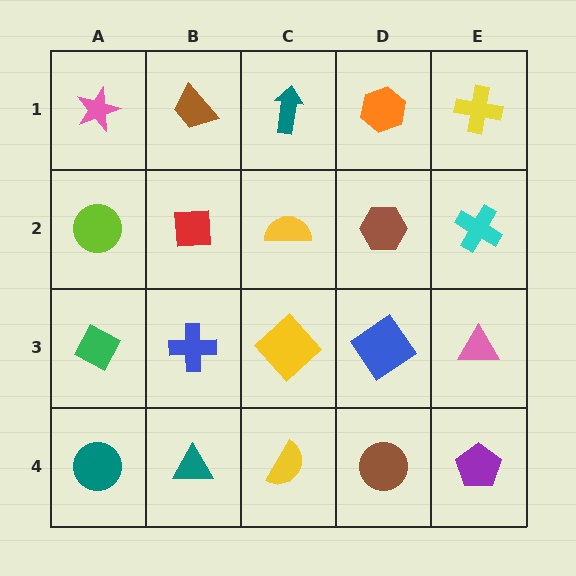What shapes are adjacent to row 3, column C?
A yellow semicircle (row 2, column C), a yellow semicircle (row 4, column C), a blue cross (row 3, column B), a blue diamond (row 3, column D).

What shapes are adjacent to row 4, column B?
A blue cross (row 3, column B), a teal circle (row 4, column A), a yellow semicircle (row 4, column C).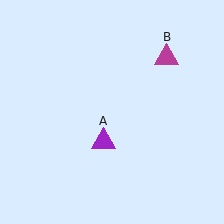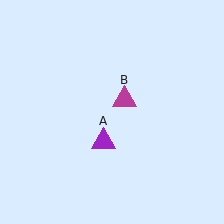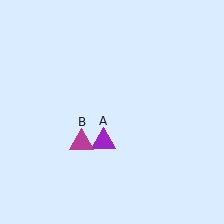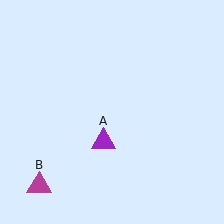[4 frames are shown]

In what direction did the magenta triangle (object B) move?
The magenta triangle (object B) moved down and to the left.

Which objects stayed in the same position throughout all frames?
Purple triangle (object A) remained stationary.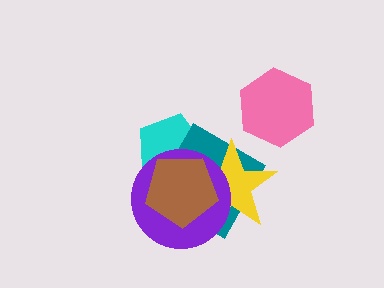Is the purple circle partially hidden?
Yes, it is partially covered by another shape.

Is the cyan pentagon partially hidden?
Yes, it is partially covered by another shape.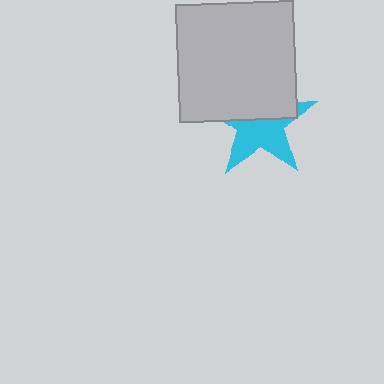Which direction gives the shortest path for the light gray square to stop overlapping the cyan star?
Moving up gives the shortest separation.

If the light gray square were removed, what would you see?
You would see the complete cyan star.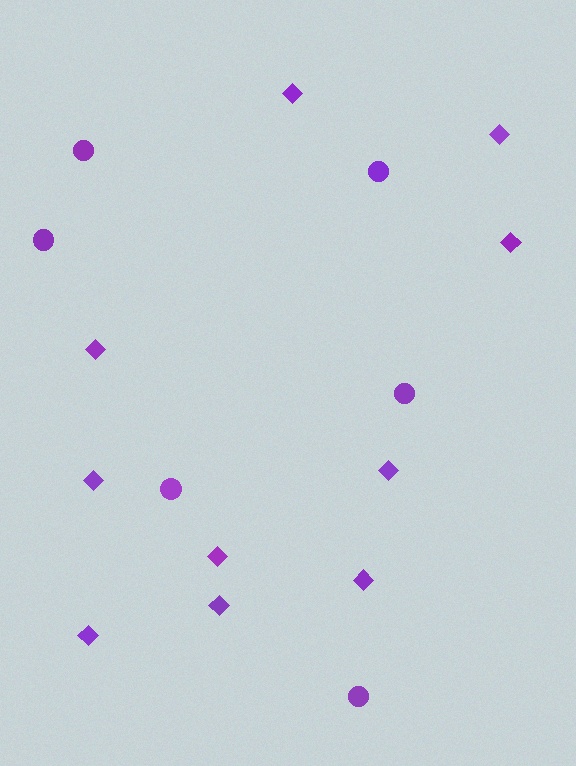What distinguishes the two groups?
There are 2 groups: one group of circles (6) and one group of diamonds (10).